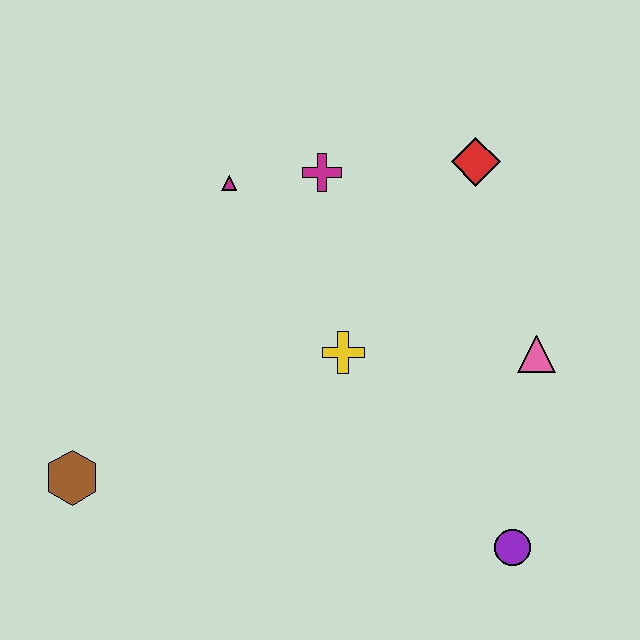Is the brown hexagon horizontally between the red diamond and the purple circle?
No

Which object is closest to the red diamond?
The magenta cross is closest to the red diamond.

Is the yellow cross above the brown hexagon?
Yes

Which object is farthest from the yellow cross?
The brown hexagon is farthest from the yellow cross.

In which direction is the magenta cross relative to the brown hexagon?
The magenta cross is above the brown hexagon.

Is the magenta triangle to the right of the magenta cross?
No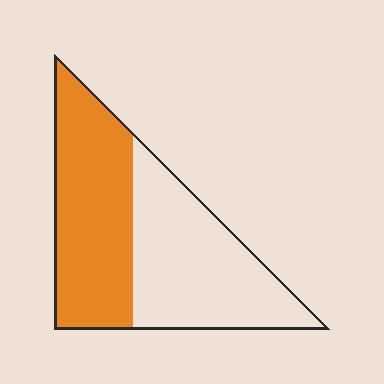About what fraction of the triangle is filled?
About one half (1/2).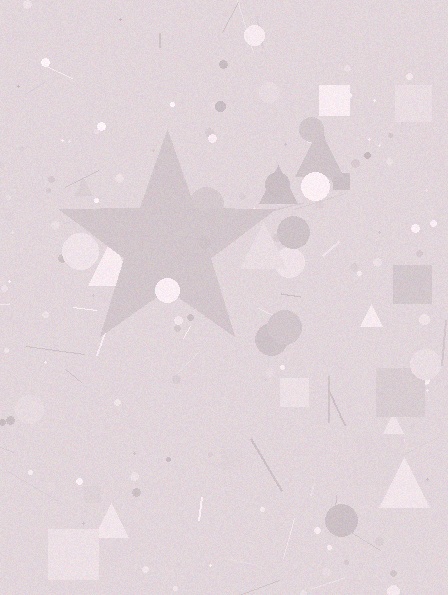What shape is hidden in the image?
A star is hidden in the image.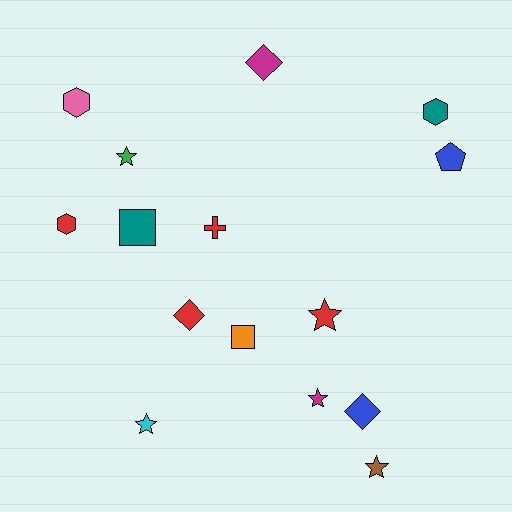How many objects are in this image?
There are 15 objects.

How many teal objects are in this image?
There are 2 teal objects.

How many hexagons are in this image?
There are 3 hexagons.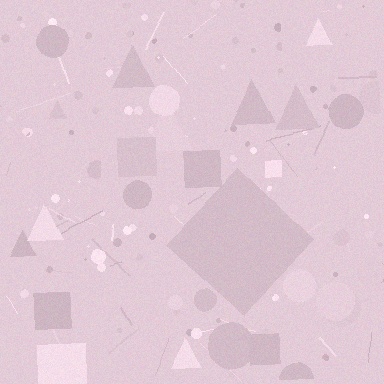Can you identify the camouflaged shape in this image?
The camouflaged shape is a diamond.